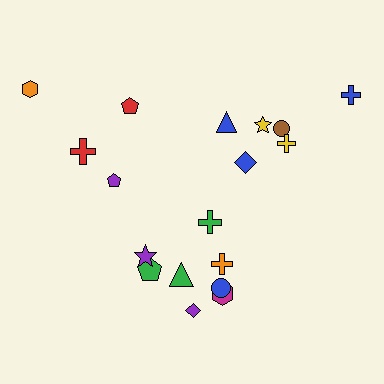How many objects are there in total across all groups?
There are 18 objects.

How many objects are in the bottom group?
There are 8 objects.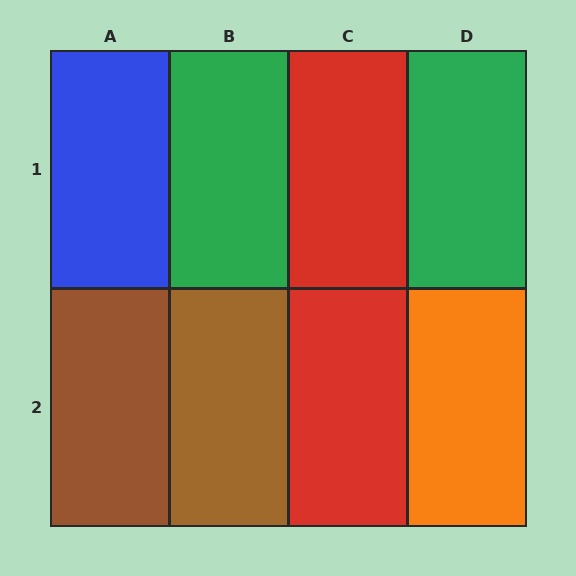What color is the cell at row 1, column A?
Blue.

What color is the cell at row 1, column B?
Green.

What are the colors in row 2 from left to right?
Brown, brown, red, orange.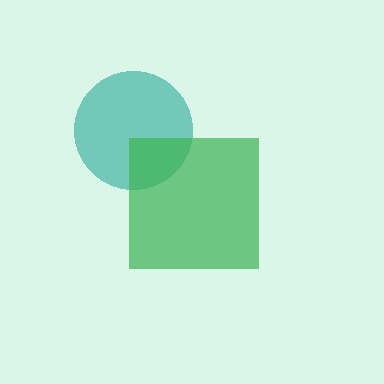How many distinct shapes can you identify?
There are 2 distinct shapes: a teal circle, a green square.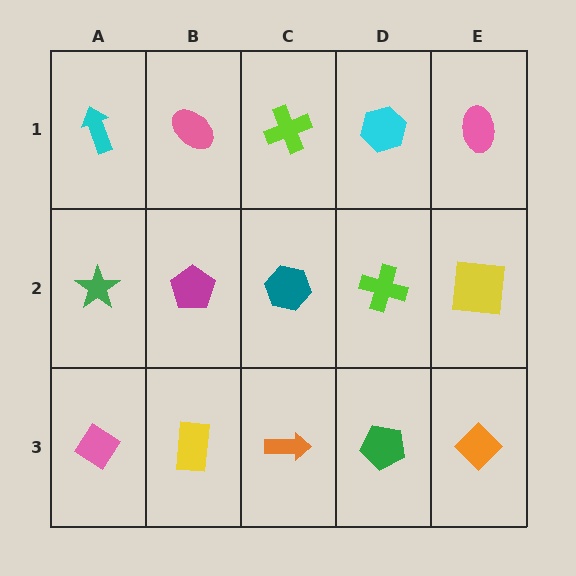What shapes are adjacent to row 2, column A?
A cyan arrow (row 1, column A), a pink diamond (row 3, column A), a magenta pentagon (row 2, column B).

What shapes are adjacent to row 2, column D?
A cyan hexagon (row 1, column D), a green pentagon (row 3, column D), a teal hexagon (row 2, column C), a yellow square (row 2, column E).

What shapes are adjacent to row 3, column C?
A teal hexagon (row 2, column C), a yellow rectangle (row 3, column B), a green pentagon (row 3, column D).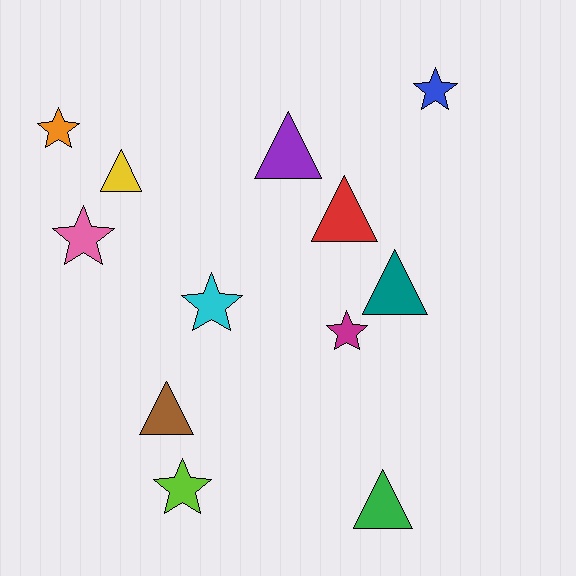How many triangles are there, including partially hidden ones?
There are 6 triangles.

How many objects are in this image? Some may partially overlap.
There are 12 objects.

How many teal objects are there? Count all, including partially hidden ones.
There is 1 teal object.